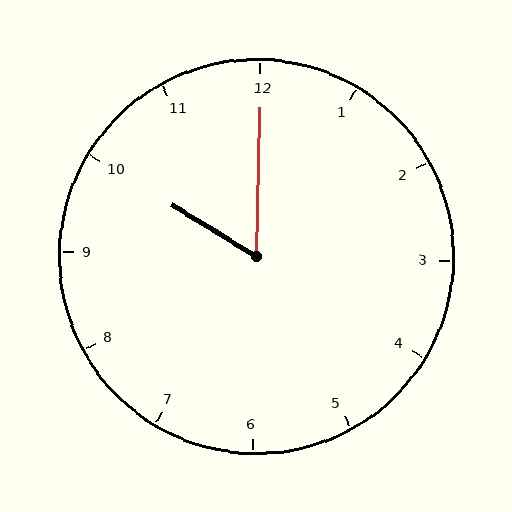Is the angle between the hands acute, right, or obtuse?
It is acute.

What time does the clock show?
10:00.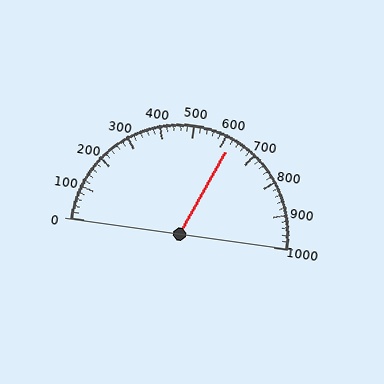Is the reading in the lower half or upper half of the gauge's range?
The reading is in the upper half of the range (0 to 1000).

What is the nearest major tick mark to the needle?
The nearest major tick mark is 600.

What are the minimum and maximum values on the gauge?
The gauge ranges from 0 to 1000.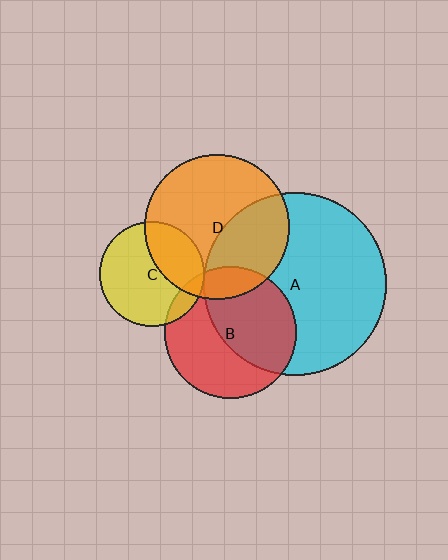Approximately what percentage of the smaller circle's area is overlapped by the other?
Approximately 5%.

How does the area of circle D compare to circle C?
Approximately 1.9 times.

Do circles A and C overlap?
Yes.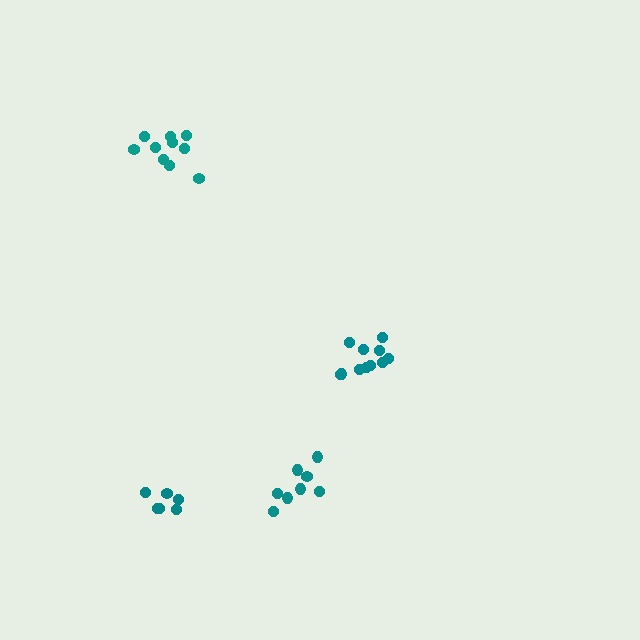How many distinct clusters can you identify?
There are 4 distinct clusters.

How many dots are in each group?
Group 1: 8 dots, Group 2: 11 dots, Group 3: 6 dots, Group 4: 10 dots (35 total).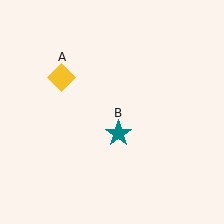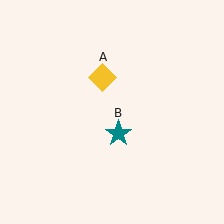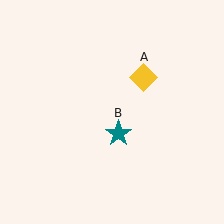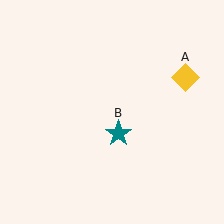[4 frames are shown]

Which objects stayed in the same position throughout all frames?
Teal star (object B) remained stationary.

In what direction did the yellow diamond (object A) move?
The yellow diamond (object A) moved right.